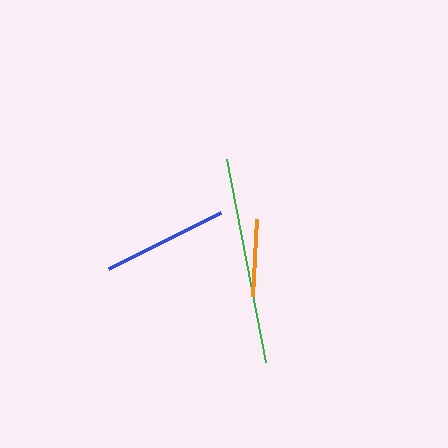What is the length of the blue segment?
The blue segment is approximately 125 pixels long.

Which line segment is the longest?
The green line is the longest at approximately 207 pixels.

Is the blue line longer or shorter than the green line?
The green line is longer than the blue line.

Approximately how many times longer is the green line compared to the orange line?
The green line is approximately 2.7 times the length of the orange line.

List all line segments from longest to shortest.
From longest to shortest: green, blue, orange.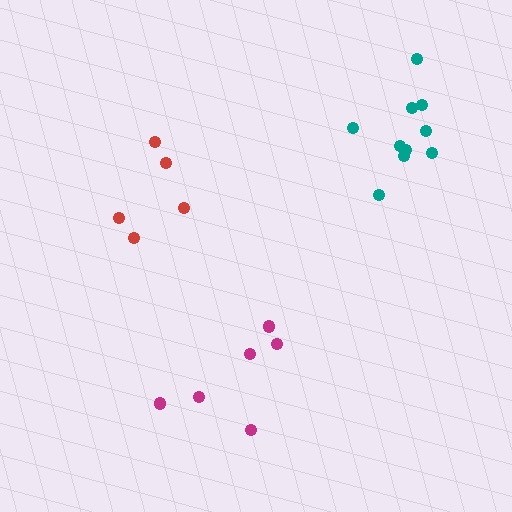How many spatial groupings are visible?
There are 3 spatial groupings.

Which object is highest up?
The teal cluster is topmost.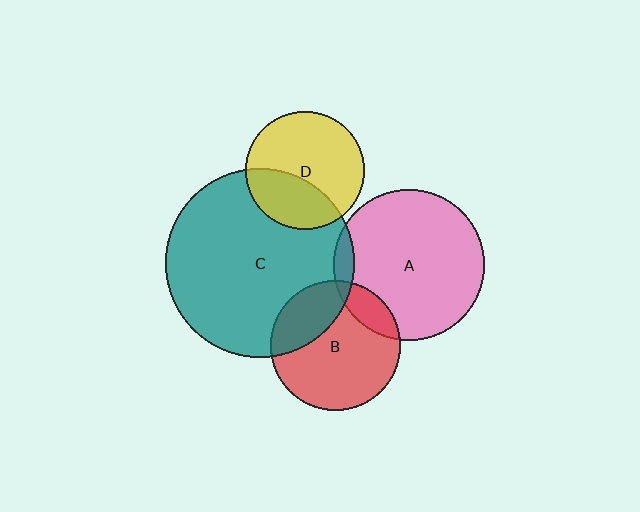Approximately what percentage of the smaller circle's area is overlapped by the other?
Approximately 15%.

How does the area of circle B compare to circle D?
Approximately 1.2 times.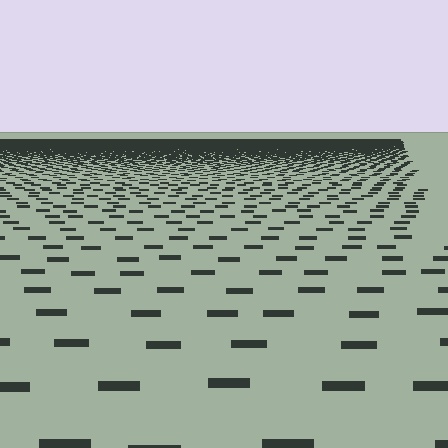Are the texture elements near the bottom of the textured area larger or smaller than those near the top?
Larger. Near the bottom, elements are closer to the viewer and appear at a bigger on-screen size.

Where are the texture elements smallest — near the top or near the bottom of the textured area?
Near the top.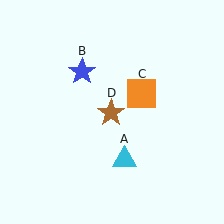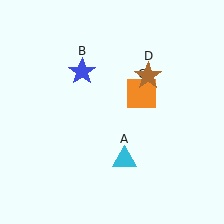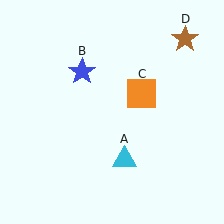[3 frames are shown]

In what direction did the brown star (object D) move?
The brown star (object D) moved up and to the right.